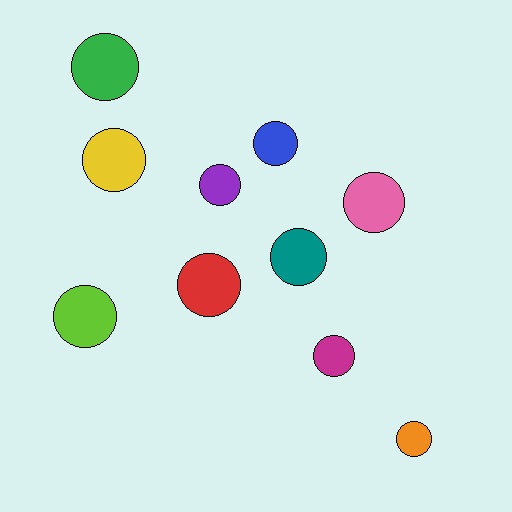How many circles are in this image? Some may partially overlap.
There are 10 circles.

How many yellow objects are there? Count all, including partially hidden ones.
There is 1 yellow object.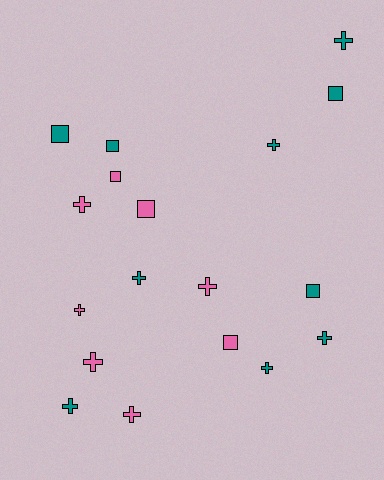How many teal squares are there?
There are 4 teal squares.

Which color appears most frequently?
Teal, with 10 objects.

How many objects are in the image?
There are 18 objects.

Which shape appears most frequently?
Cross, with 11 objects.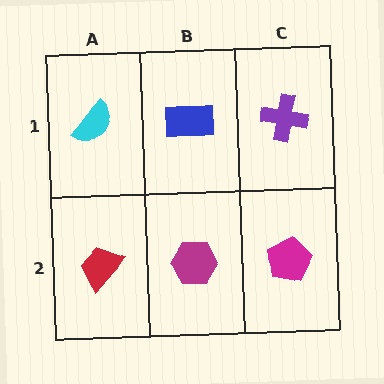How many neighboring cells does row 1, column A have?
2.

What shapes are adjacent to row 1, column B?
A magenta hexagon (row 2, column B), a cyan semicircle (row 1, column A), a purple cross (row 1, column C).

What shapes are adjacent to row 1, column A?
A red trapezoid (row 2, column A), a blue rectangle (row 1, column B).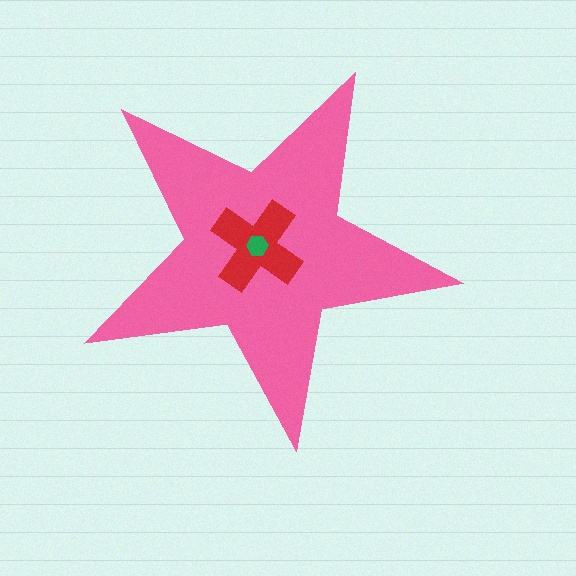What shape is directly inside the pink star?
The red cross.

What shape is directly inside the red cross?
The green hexagon.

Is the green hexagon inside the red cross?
Yes.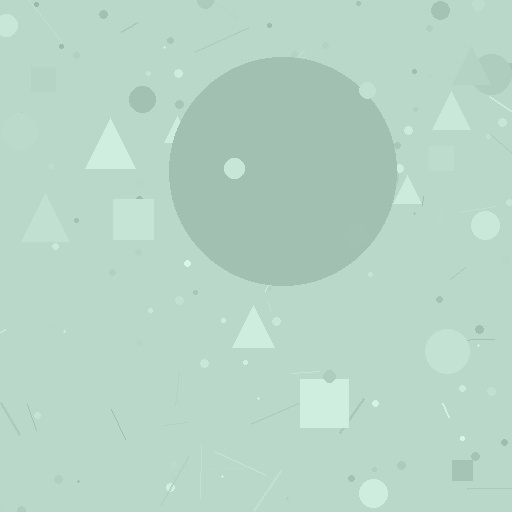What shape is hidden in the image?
A circle is hidden in the image.